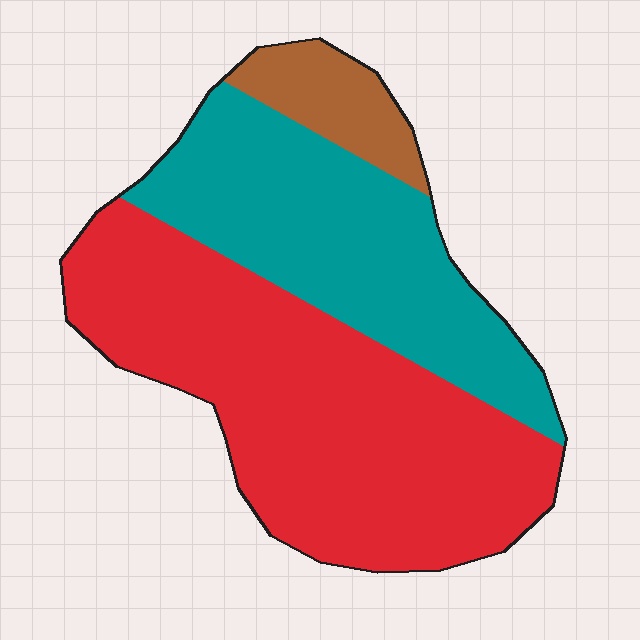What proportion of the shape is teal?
Teal covers 35% of the shape.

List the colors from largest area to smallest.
From largest to smallest: red, teal, brown.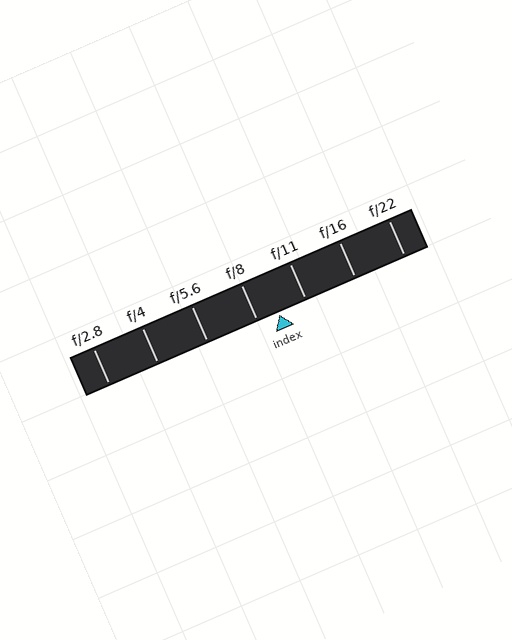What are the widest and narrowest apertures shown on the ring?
The widest aperture shown is f/2.8 and the narrowest is f/22.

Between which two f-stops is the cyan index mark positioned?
The index mark is between f/8 and f/11.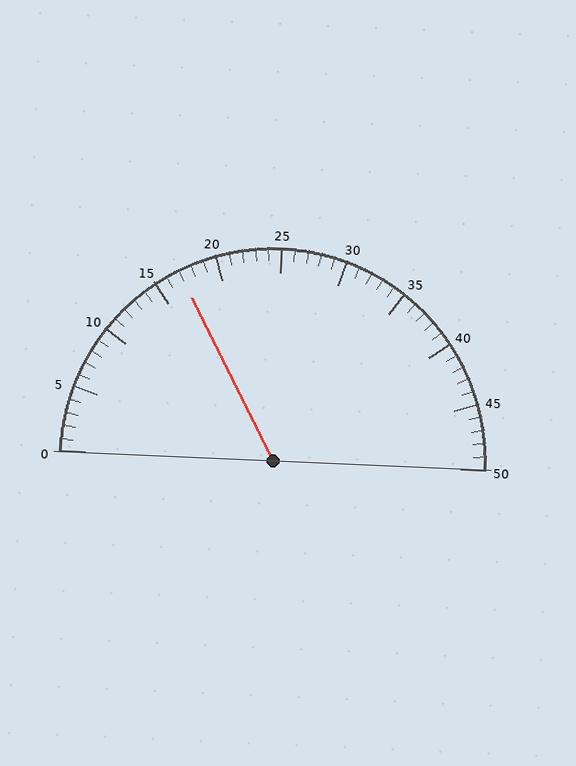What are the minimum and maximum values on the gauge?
The gauge ranges from 0 to 50.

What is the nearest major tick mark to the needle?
The nearest major tick mark is 15.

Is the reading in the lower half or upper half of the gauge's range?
The reading is in the lower half of the range (0 to 50).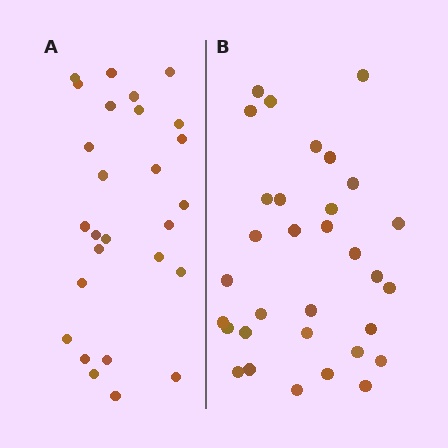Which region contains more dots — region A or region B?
Region B (the right region) has more dots.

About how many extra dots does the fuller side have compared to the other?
Region B has about 5 more dots than region A.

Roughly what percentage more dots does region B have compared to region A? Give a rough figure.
About 20% more.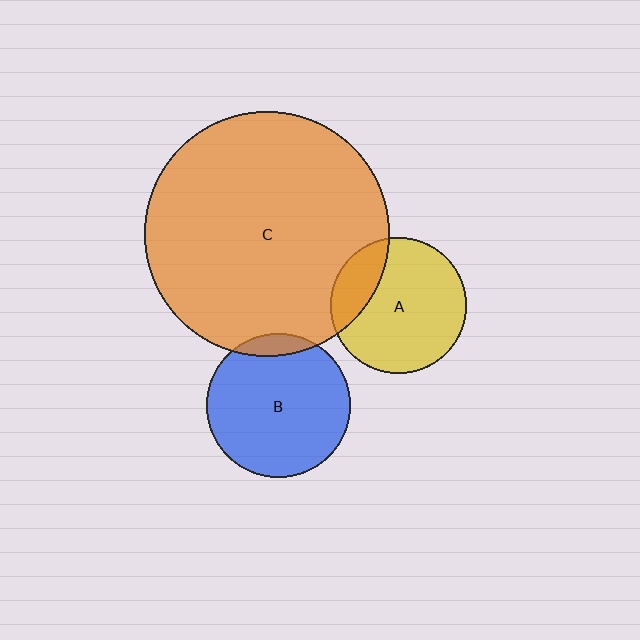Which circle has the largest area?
Circle C (orange).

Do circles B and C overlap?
Yes.